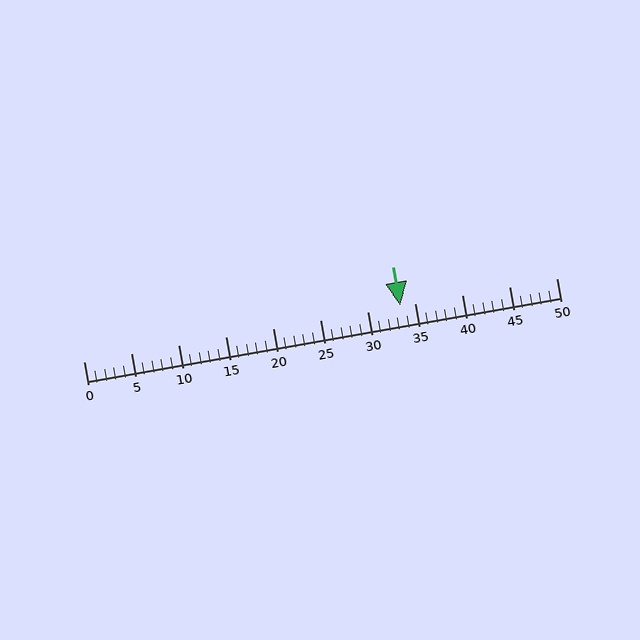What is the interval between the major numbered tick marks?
The major tick marks are spaced 5 units apart.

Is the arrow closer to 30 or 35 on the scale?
The arrow is closer to 35.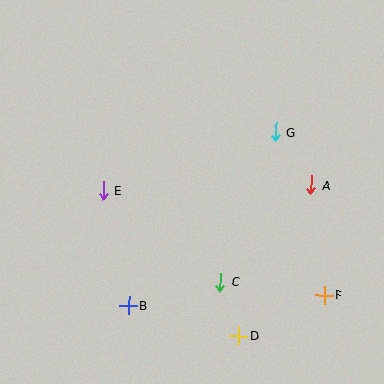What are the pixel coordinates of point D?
Point D is at (239, 336).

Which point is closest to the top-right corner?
Point G is closest to the top-right corner.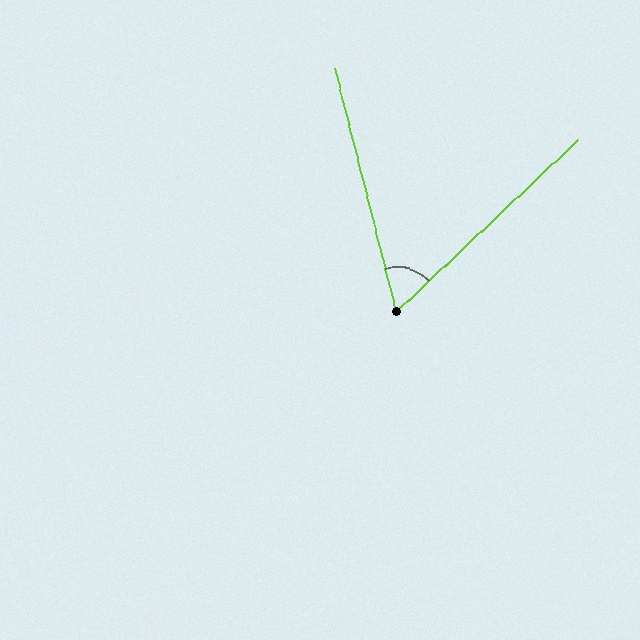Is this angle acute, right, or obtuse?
It is acute.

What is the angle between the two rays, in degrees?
Approximately 61 degrees.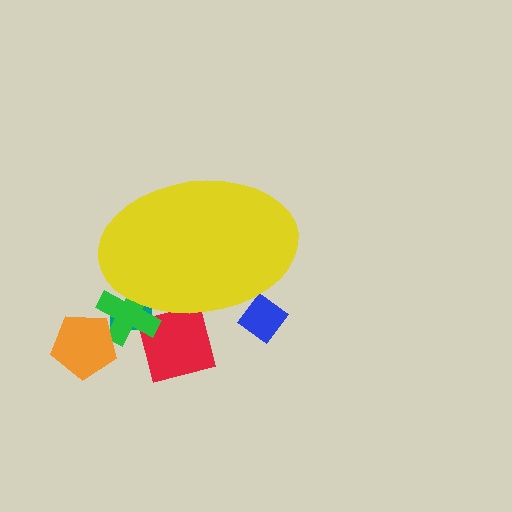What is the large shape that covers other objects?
A yellow ellipse.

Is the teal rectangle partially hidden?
Yes, the teal rectangle is partially hidden behind the yellow ellipse.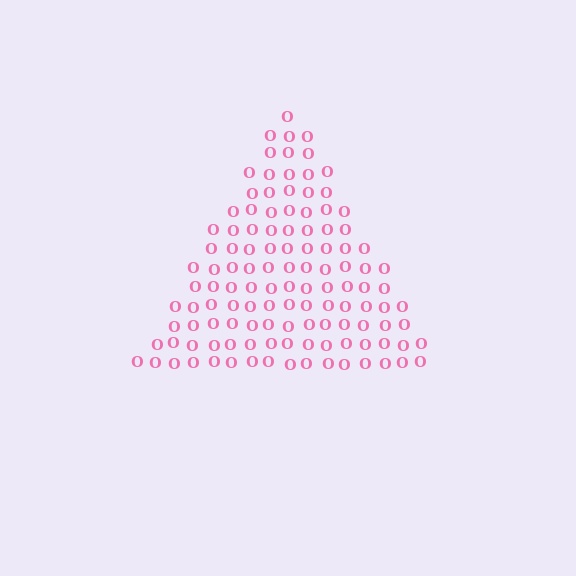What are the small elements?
The small elements are letter O's.